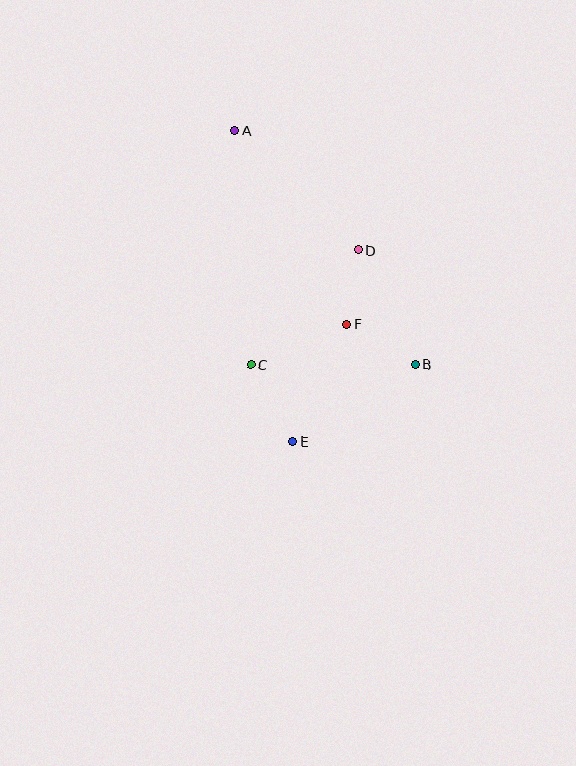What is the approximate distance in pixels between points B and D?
The distance between B and D is approximately 127 pixels.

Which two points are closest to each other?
Points D and F are closest to each other.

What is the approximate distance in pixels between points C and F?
The distance between C and F is approximately 105 pixels.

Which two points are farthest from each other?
Points A and E are farthest from each other.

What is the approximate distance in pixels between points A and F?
The distance between A and F is approximately 224 pixels.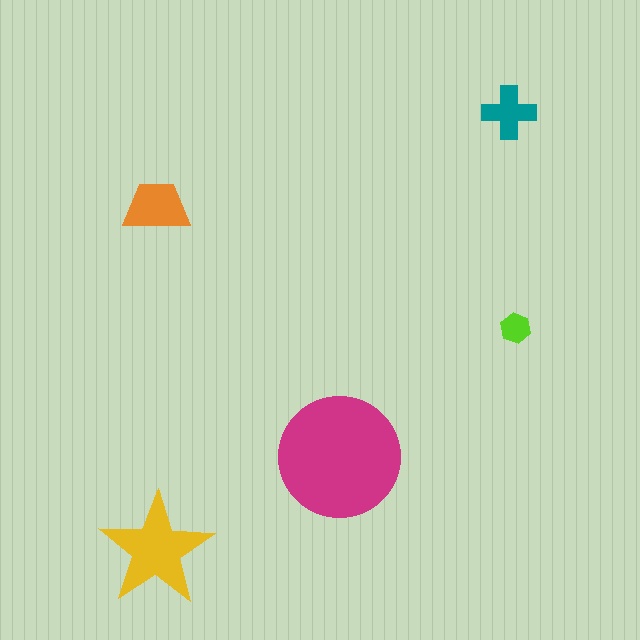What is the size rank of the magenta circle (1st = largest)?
1st.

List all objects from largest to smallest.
The magenta circle, the yellow star, the orange trapezoid, the teal cross, the lime hexagon.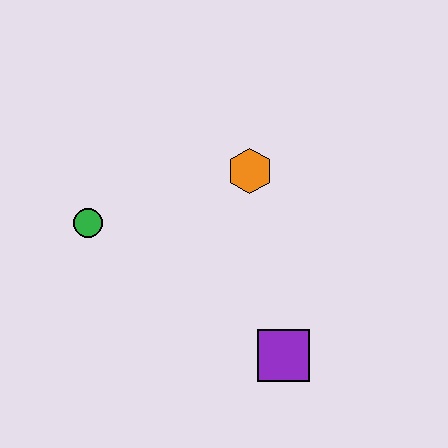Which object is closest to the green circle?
The orange hexagon is closest to the green circle.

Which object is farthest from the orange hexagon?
The purple square is farthest from the orange hexagon.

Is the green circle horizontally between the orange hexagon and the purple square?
No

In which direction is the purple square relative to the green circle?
The purple square is to the right of the green circle.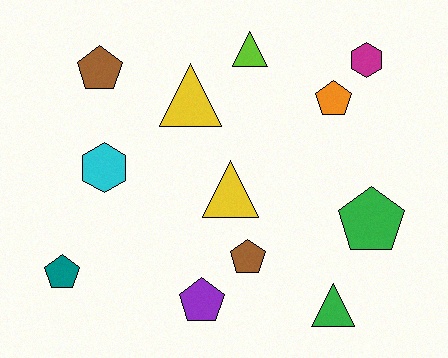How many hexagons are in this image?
There are 2 hexagons.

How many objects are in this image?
There are 12 objects.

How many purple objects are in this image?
There is 1 purple object.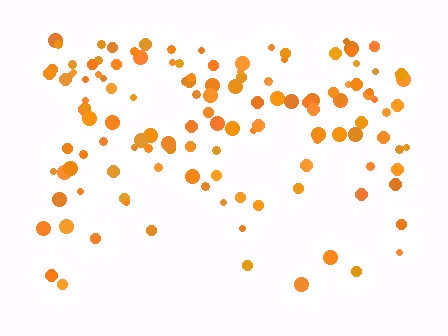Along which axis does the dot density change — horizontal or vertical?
Vertical.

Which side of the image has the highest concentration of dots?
The top.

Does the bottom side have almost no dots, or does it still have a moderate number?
Still a moderate number, just noticeably fewer than the top.